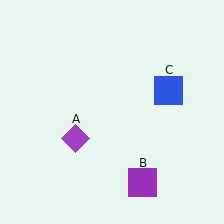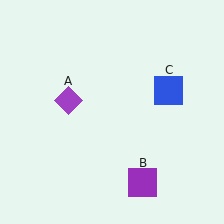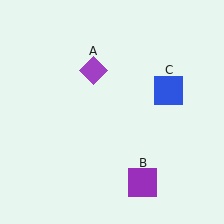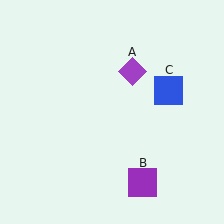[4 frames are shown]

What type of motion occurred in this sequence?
The purple diamond (object A) rotated clockwise around the center of the scene.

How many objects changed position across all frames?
1 object changed position: purple diamond (object A).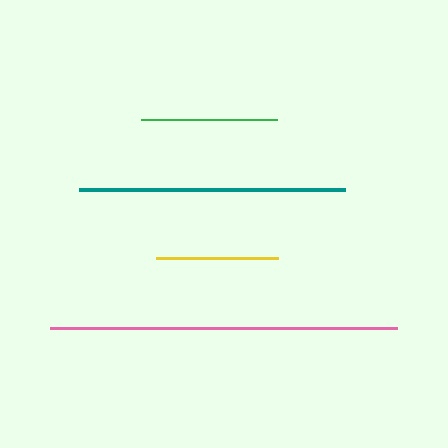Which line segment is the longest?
The pink line is the longest at approximately 347 pixels.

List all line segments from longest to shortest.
From longest to shortest: pink, teal, green, yellow.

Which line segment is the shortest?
The yellow line is the shortest at approximately 122 pixels.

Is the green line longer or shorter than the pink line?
The pink line is longer than the green line.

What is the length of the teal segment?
The teal segment is approximately 266 pixels long.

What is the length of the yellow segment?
The yellow segment is approximately 122 pixels long.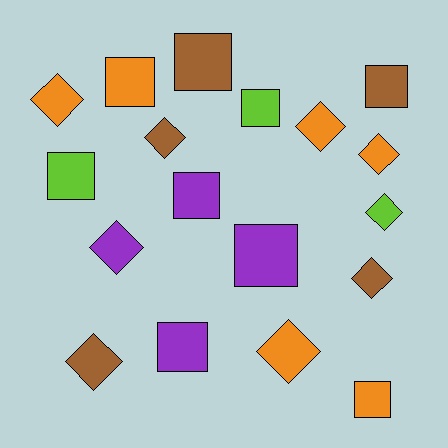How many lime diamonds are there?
There is 1 lime diamond.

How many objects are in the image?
There are 18 objects.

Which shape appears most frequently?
Square, with 9 objects.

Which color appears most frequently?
Orange, with 6 objects.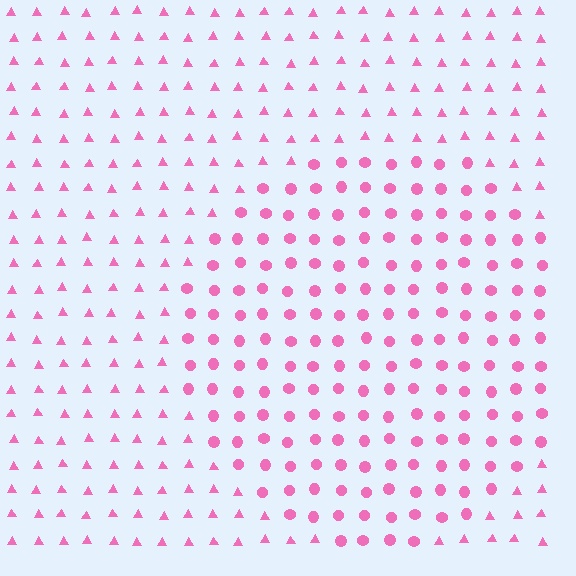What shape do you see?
I see a circle.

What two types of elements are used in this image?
The image uses circles inside the circle region and triangles outside it.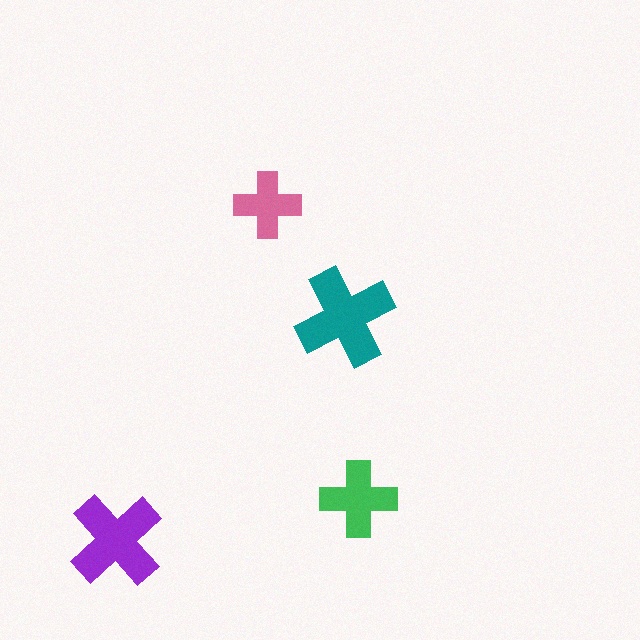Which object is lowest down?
The purple cross is bottommost.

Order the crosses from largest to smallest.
the teal one, the purple one, the green one, the pink one.